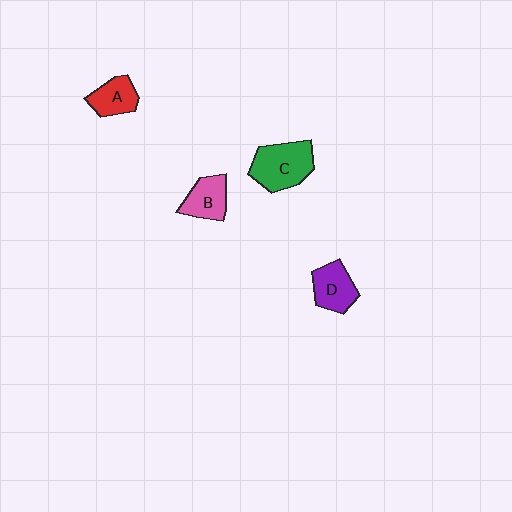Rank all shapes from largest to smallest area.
From largest to smallest: C (green), D (purple), B (pink), A (red).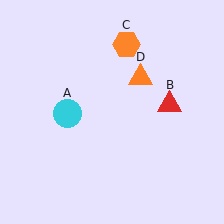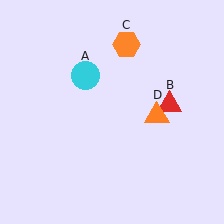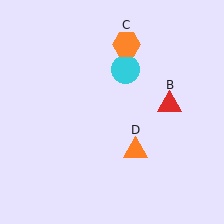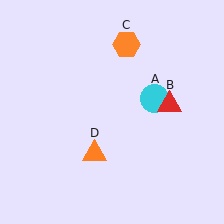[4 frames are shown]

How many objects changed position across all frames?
2 objects changed position: cyan circle (object A), orange triangle (object D).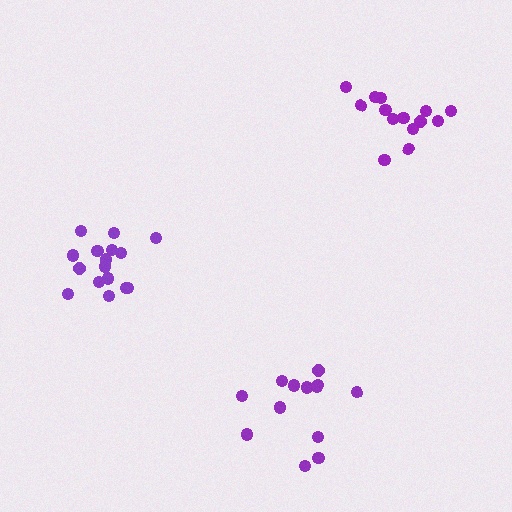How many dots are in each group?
Group 1: 14 dots, Group 2: 13 dots, Group 3: 16 dots (43 total).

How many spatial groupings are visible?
There are 3 spatial groupings.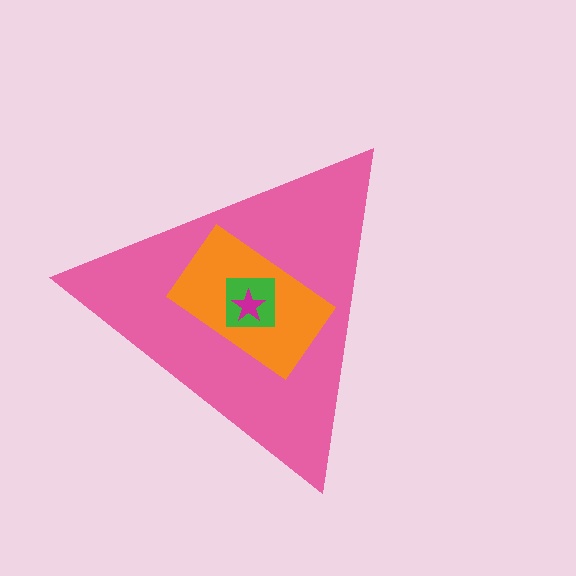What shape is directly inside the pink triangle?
The orange rectangle.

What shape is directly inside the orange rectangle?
The green square.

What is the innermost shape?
The magenta star.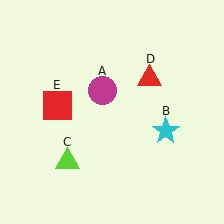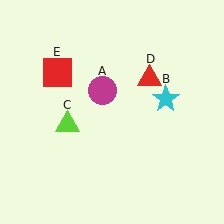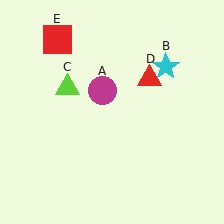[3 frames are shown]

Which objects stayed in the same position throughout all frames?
Magenta circle (object A) and red triangle (object D) remained stationary.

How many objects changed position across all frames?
3 objects changed position: cyan star (object B), lime triangle (object C), red square (object E).